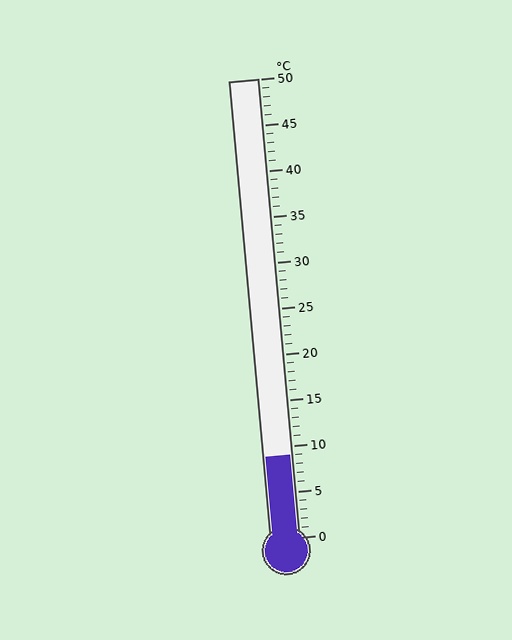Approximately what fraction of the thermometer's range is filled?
The thermometer is filled to approximately 20% of its range.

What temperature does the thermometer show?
The thermometer shows approximately 9°C.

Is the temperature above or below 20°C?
The temperature is below 20°C.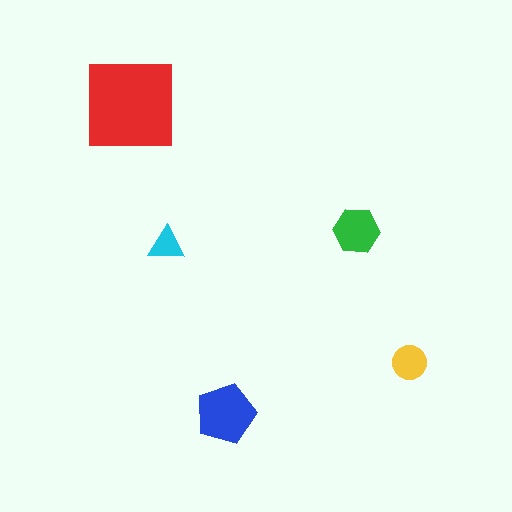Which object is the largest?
The red square.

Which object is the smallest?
The cyan triangle.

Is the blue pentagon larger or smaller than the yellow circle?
Larger.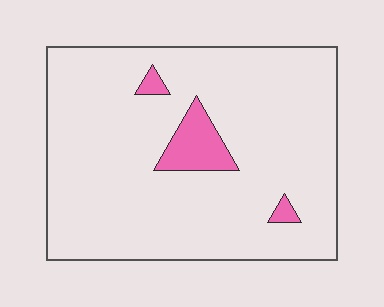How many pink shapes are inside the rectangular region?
3.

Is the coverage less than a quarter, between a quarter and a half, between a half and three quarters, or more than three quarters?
Less than a quarter.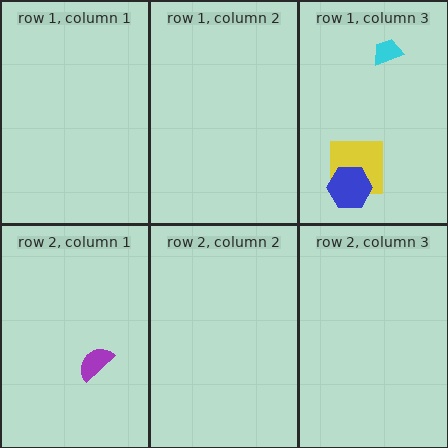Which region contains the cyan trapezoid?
The row 1, column 3 region.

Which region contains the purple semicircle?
The row 2, column 1 region.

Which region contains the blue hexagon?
The row 1, column 3 region.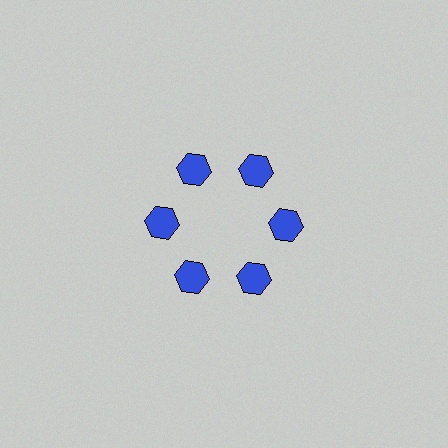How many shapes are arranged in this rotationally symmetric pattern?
There are 6 shapes, arranged in 6 groups of 1.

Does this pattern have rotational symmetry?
Yes, this pattern has 6-fold rotational symmetry. It looks the same after rotating 60 degrees around the center.